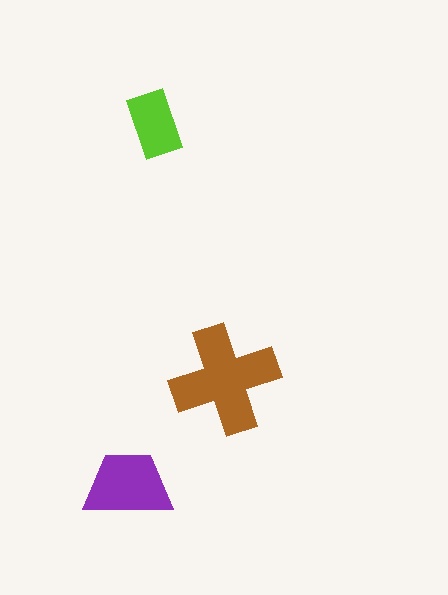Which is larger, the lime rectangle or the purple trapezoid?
The purple trapezoid.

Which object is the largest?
The brown cross.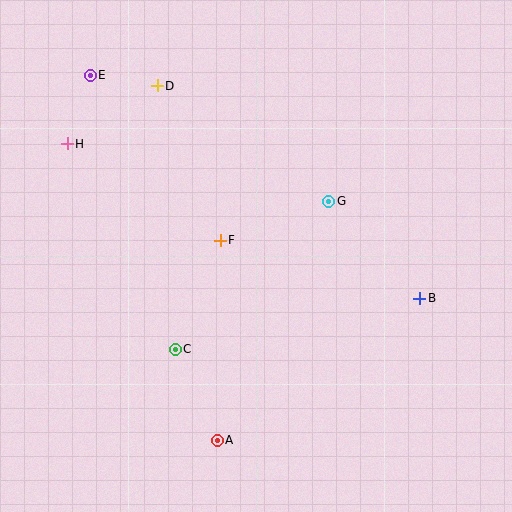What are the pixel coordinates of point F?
Point F is at (220, 240).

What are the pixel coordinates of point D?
Point D is at (157, 86).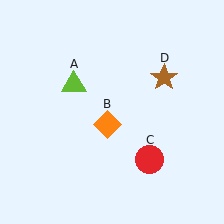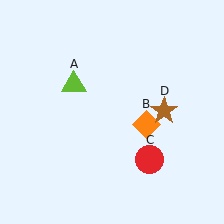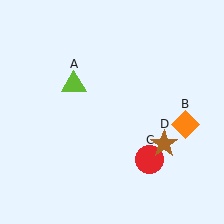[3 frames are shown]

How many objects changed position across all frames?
2 objects changed position: orange diamond (object B), brown star (object D).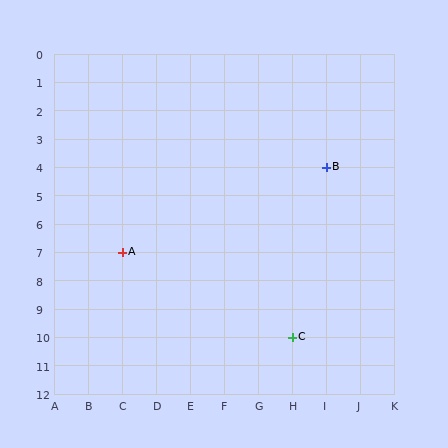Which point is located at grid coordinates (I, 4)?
Point B is at (I, 4).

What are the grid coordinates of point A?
Point A is at grid coordinates (C, 7).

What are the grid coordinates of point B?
Point B is at grid coordinates (I, 4).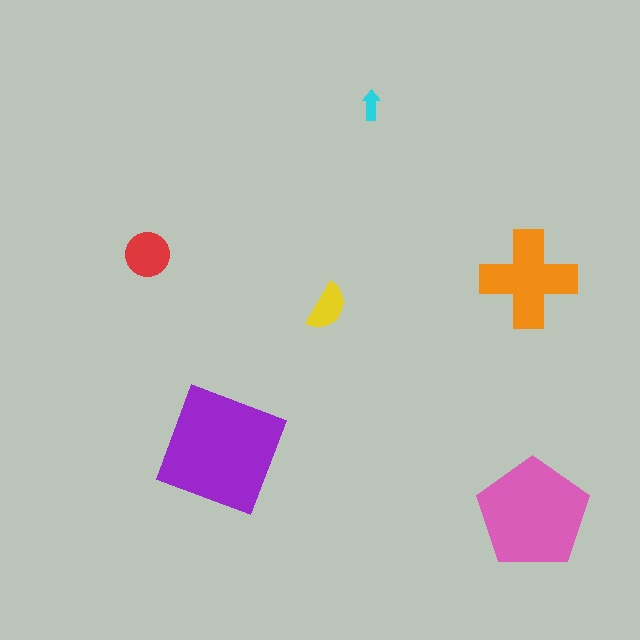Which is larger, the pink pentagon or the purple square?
The purple square.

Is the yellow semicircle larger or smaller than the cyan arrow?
Larger.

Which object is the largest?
The purple square.